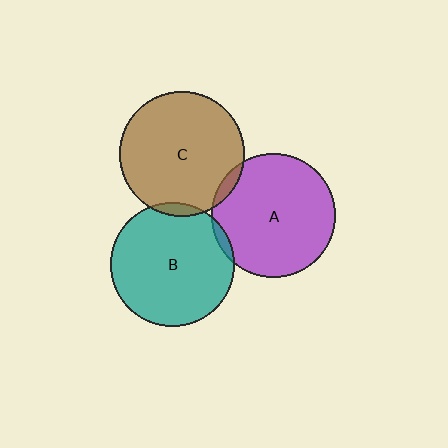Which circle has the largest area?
Circle C (brown).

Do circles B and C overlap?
Yes.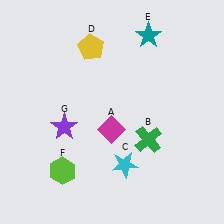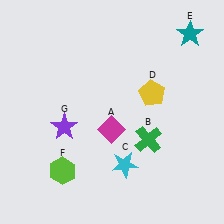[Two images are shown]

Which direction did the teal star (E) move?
The teal star (E) moved right.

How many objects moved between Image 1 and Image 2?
2 objects moved between the two images.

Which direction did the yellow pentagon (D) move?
The yellow pentagon (D) moved right.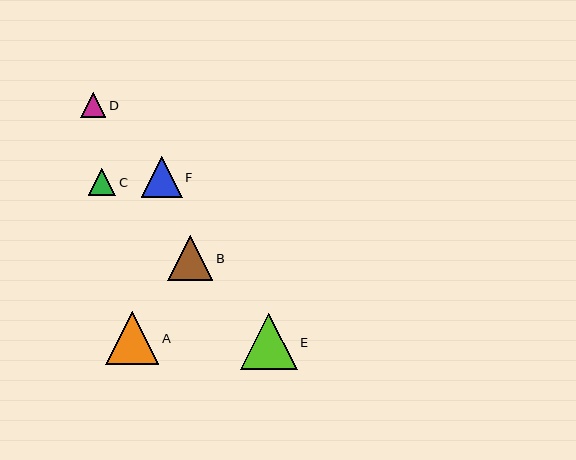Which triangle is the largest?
Triangle E is the largest with a size of approximately 56 pixels.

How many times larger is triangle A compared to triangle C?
Triangle A is approximately 1.9 times the size of triangle C.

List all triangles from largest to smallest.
From largest to smallest: E, A, B, F, C, D.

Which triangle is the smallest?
Triangle D is the smallest with a size of approximately 26 pixels.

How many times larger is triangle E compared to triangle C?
Triangle E is approximately 2.1 times the size of triangle C.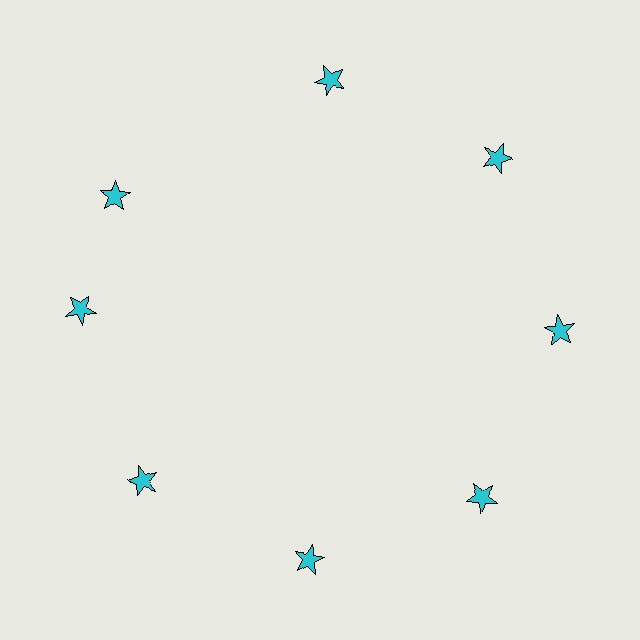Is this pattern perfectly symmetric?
No. The 8 cyan stars are arranged in a ring, but one element near the 10 o'clock position is rotated out of alignment along the ring, breaking the 8-fold rotational symmetry.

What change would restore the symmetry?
The symmetry would be restored by rotating it back into even spacing with its neighbors so that all 8 stars sit at equal angles and equal distance from the center.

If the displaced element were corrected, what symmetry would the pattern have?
It would have 8-fold rotational symmetry — the pattern would map onto itself every 45 degrees.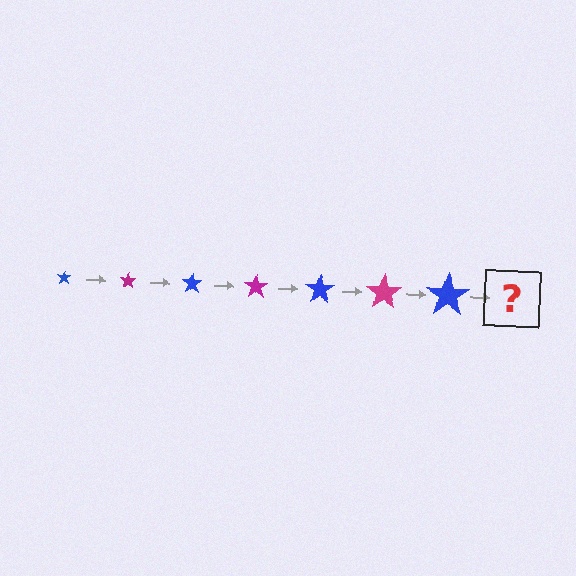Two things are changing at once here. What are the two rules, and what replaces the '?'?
The two rules are that the star grows larger each step and the color cycles through blue and magenta. The '?' should be a magenta star, larger than the previous one.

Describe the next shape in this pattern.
It should be a magenta star, larger than the previous one.